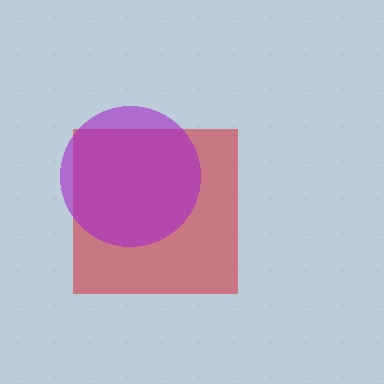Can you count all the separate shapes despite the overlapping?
Yes, there are 2 separate shapes.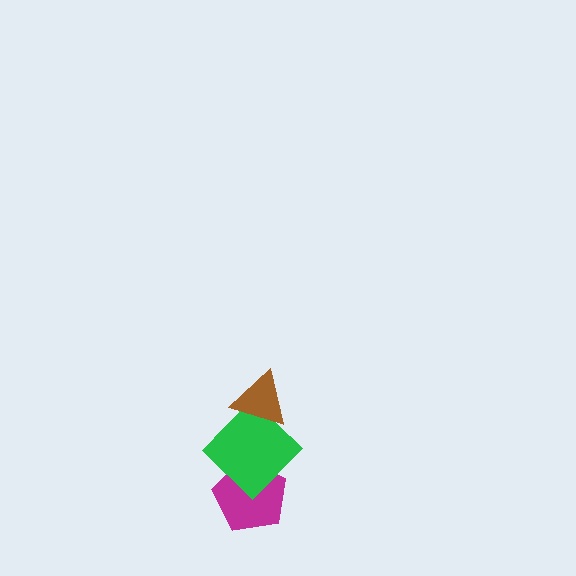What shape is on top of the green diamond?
The brown triangle is on top of the green diamond.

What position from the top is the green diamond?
The green diamond is 2nd from the top.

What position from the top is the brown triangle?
The brown triangle is 1st from the top.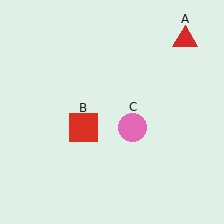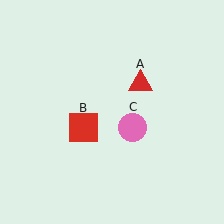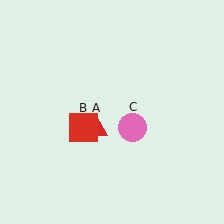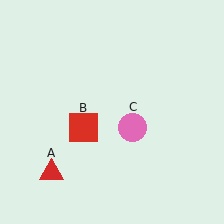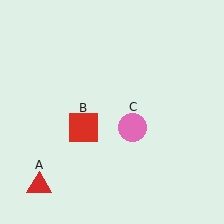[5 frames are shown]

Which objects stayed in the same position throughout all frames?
Red square (object B) and pink circle (object C) remained stationary.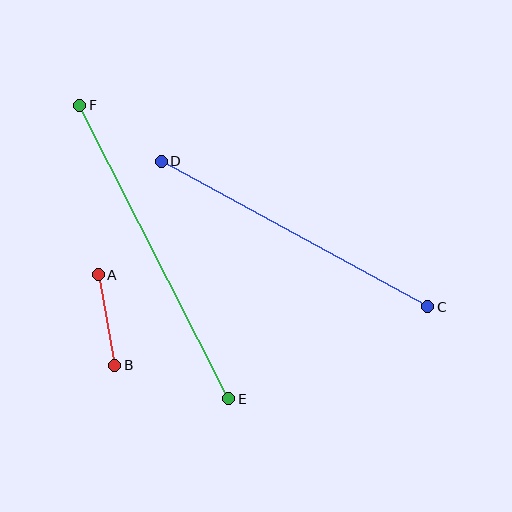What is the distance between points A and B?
The distance is approximately 92 pixels.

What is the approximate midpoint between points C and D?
The midpoint is at approximately (295, 234) pixels.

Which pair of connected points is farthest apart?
Points E and F are farthest apart.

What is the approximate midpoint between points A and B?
The midpoint is at approximately (107, 320) pixels.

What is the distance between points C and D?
The distance is approximately 304 pixels.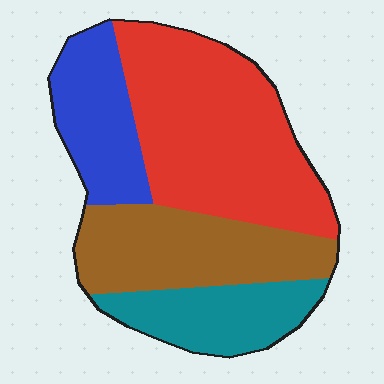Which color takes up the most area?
Red, at roughly 40%.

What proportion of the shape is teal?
Teal covers 17% of the shape.